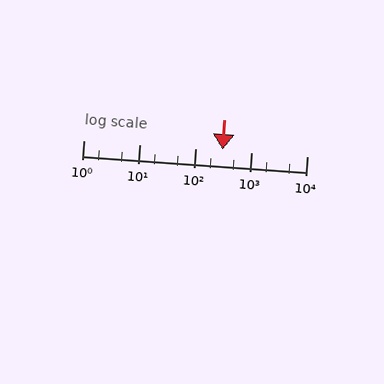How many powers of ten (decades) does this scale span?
The scale spans 4 decades, from 1 to 10000.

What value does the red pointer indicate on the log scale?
The pointer indicates approximately 310.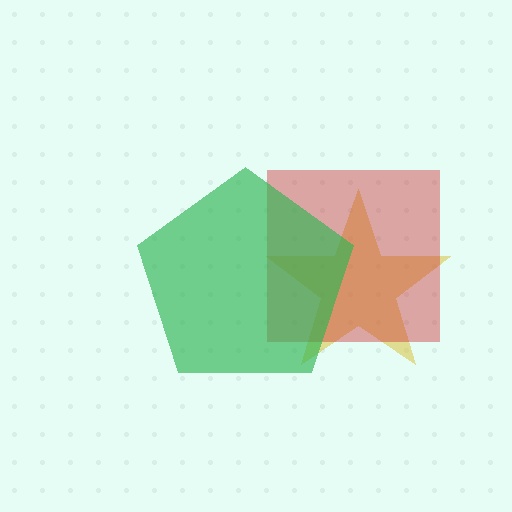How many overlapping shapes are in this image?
There are 3 overlapping shapes in the image.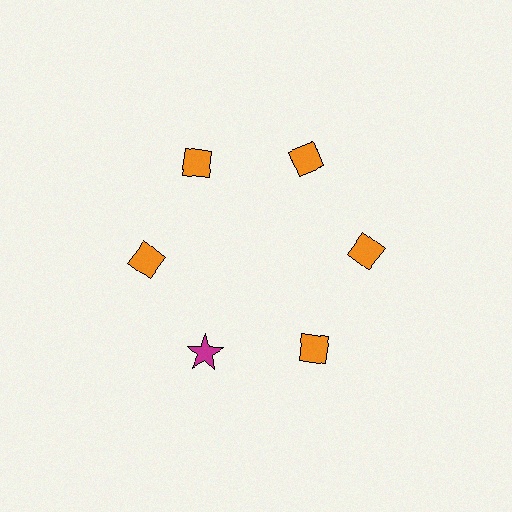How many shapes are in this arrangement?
There are 6 shapes arranged in a ring pattern.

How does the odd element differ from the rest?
It differs in both color (magenta instead of orange) and shape (star instead of diamond).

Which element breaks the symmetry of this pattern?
The magenta star at roughly the 7 o'clock position breaks the symmetry. All other shapes are orange diamonds.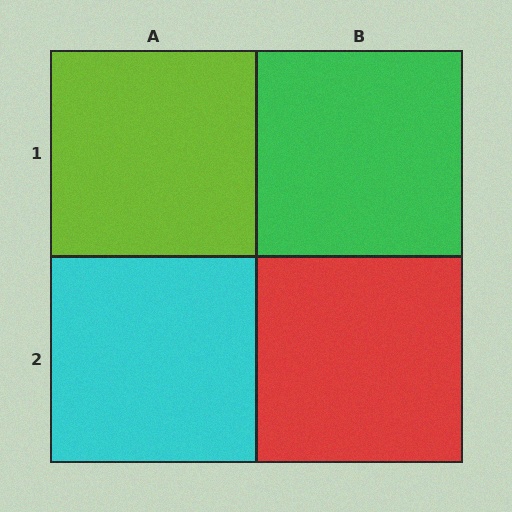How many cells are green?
1 cell is green.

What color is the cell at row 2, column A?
Cyan.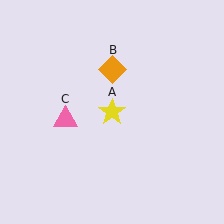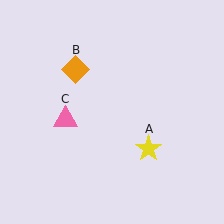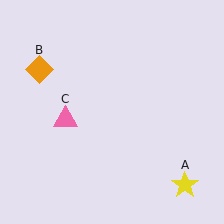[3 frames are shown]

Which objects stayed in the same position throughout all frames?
Pink triangle (object C) remained stationary.